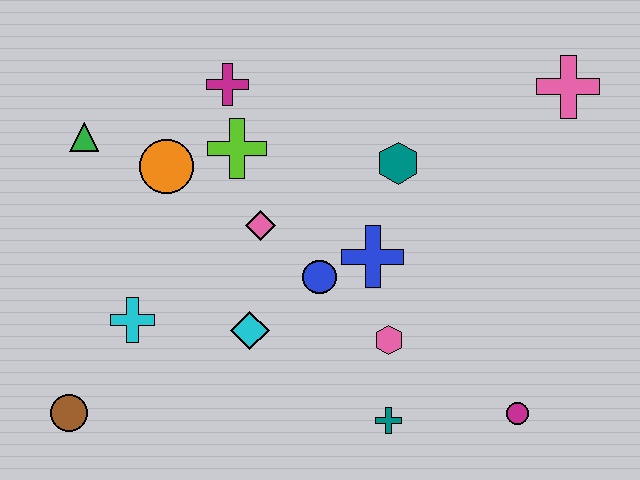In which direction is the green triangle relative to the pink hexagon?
The green triangle is to the left of the pink hexagon.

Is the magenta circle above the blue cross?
No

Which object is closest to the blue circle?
The blue cross is closest to the blue circle.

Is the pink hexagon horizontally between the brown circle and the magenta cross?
No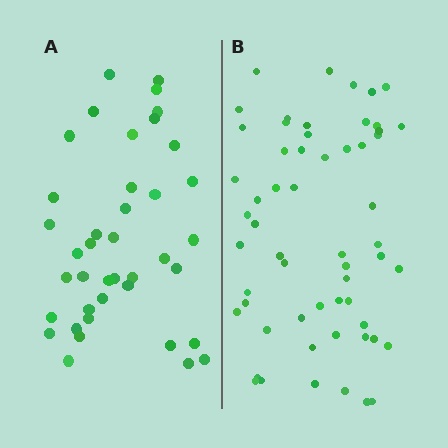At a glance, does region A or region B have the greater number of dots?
Region B (the right region) has more dots.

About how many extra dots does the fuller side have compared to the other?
Region B has approximately 20 more dots than region A.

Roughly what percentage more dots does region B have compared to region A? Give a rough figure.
About 45% more.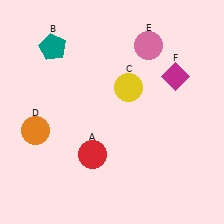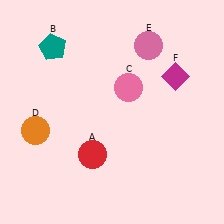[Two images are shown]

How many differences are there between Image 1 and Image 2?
There is 1 difference between the two images.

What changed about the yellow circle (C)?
In Image 1, C is yellow. In Image 2, it changed to pink.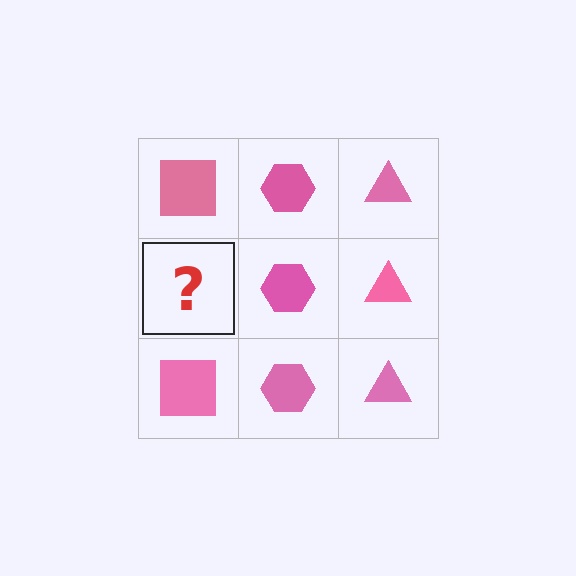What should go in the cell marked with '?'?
The missing cell should contain a pink square.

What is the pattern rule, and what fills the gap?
The rule is that each column has a consistent shape. The gap should be filled with a pink square.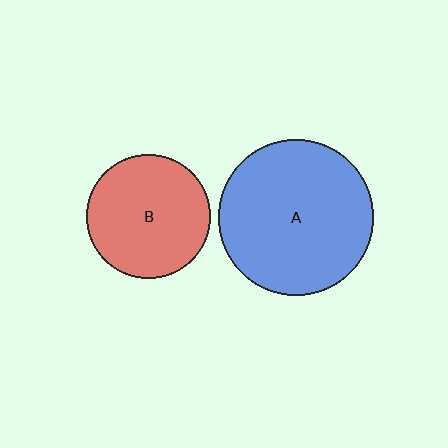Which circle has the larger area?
Circle A (blue).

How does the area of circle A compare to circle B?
Approximately 1.6 times.